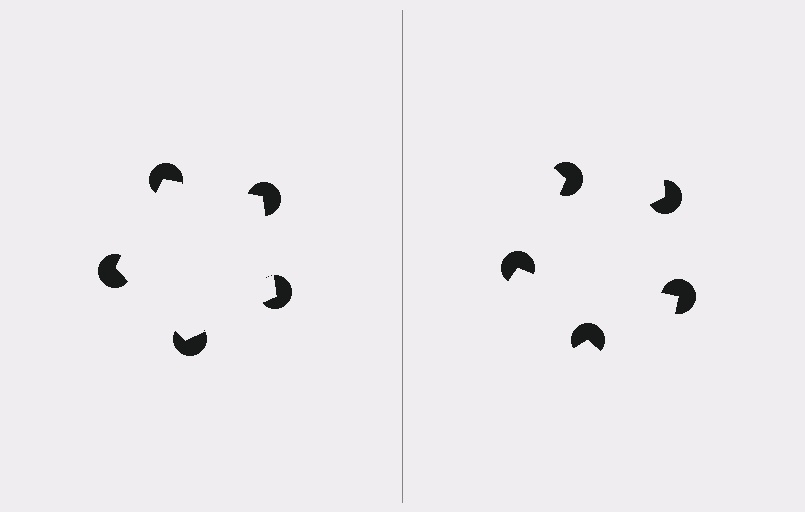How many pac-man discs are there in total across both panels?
10 — 5 on each side.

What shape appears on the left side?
An illusory pentagon.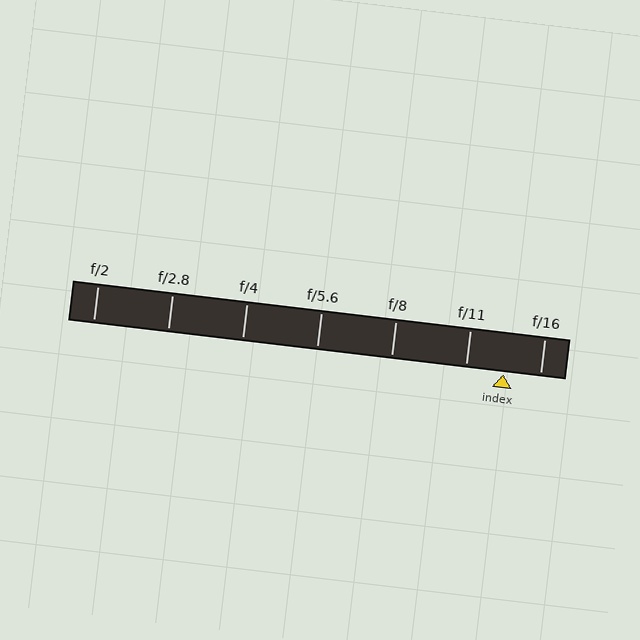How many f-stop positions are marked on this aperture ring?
There are 7 f-stop positions marked.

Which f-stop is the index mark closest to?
The index mark is closest to f/16.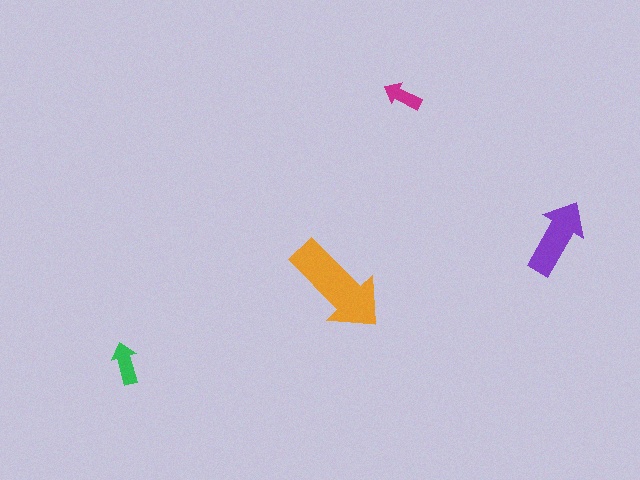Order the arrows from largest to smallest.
the orange one, the purple one, the green one, the magenta one.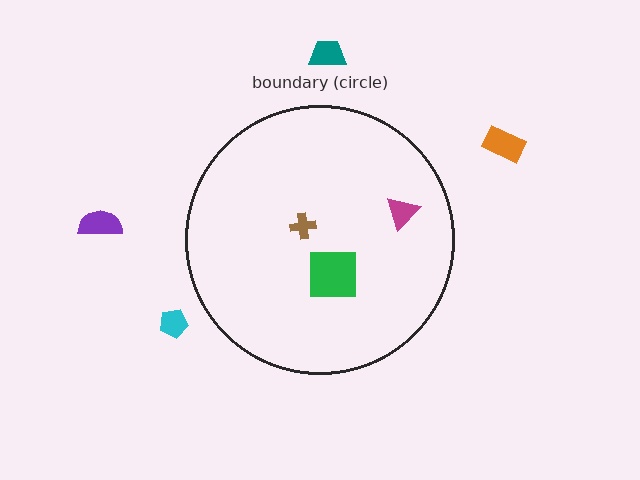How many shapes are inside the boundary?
3 inside, 4 outside.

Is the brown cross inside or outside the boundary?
Inside.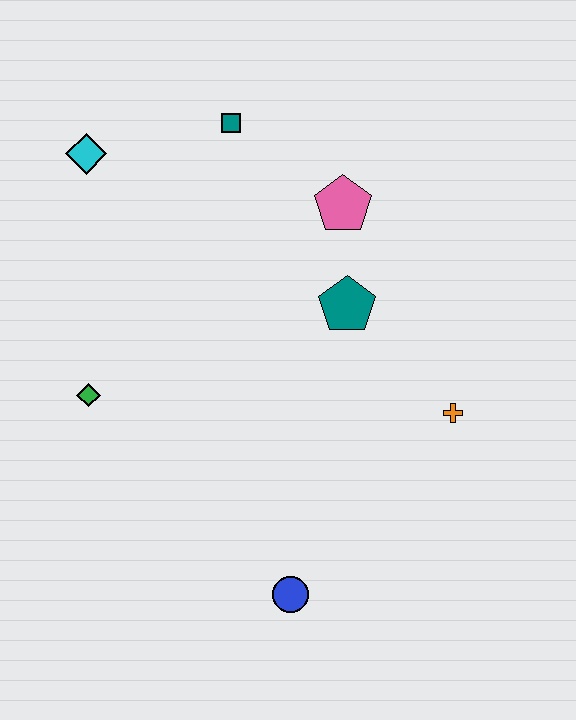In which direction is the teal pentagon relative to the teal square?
The teal pentagon is below the teal square.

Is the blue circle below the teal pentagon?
Yes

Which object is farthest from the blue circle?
The cyan diamond is farthest from the blue circle.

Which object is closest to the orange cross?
The teal pentagon is closest to the orange cross.